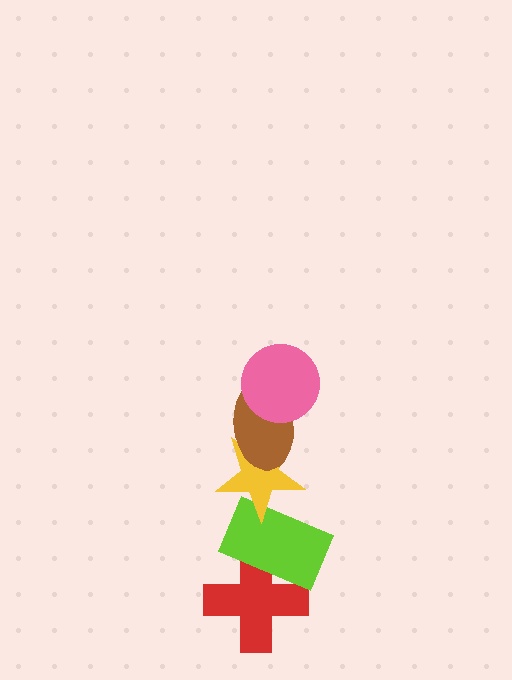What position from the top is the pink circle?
The pink circle is 1st from the top.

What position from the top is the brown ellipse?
The brown ellipse is 2nd from the top.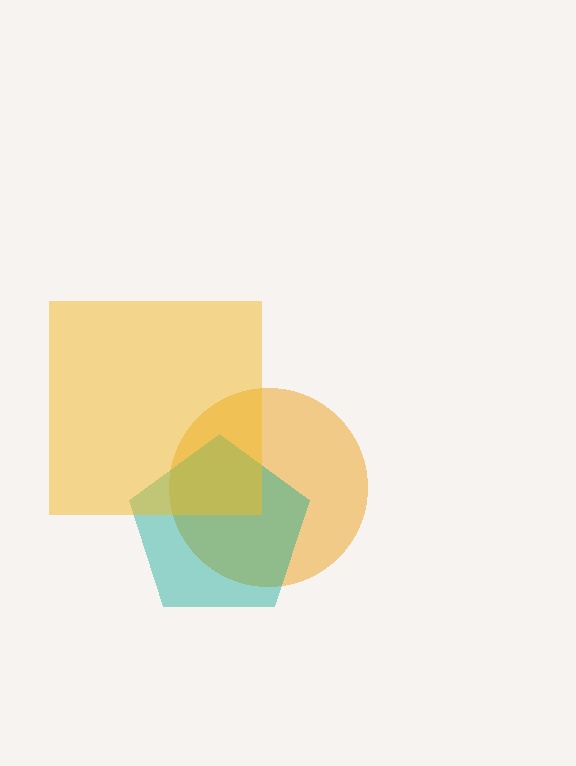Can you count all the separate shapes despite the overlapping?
Yes, there are 3 separate shapes.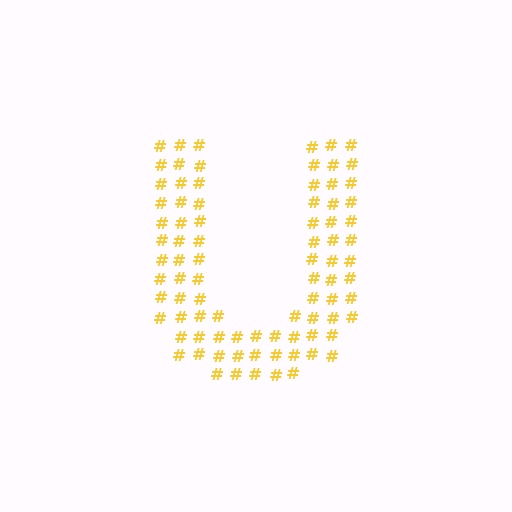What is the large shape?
The large shape is the letter U.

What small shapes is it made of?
It is made of small hash symbols.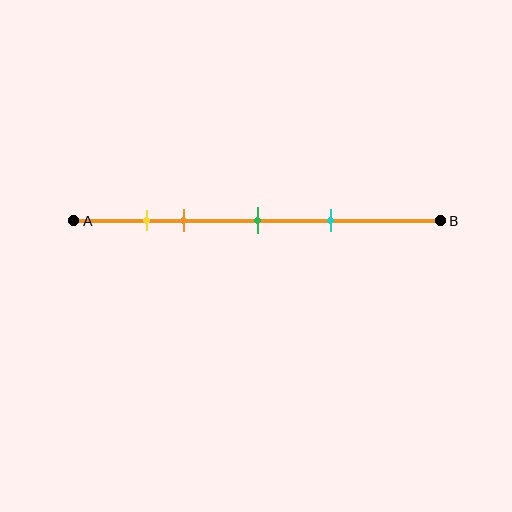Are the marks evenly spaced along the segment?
No, the marks are not evenly spaced.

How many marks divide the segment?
There are 4 marks dividing the segment.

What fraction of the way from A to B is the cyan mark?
The cyan mark is approximately 70% (0.7) of the way from A to B.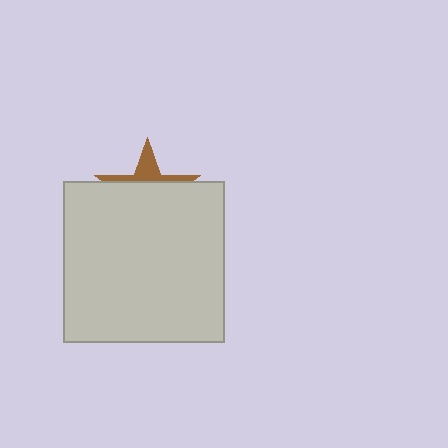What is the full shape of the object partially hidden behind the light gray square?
The partially hidden object is a brown star.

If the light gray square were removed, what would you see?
You would see the complete brown star.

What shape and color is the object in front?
The object in front is a light gray square.